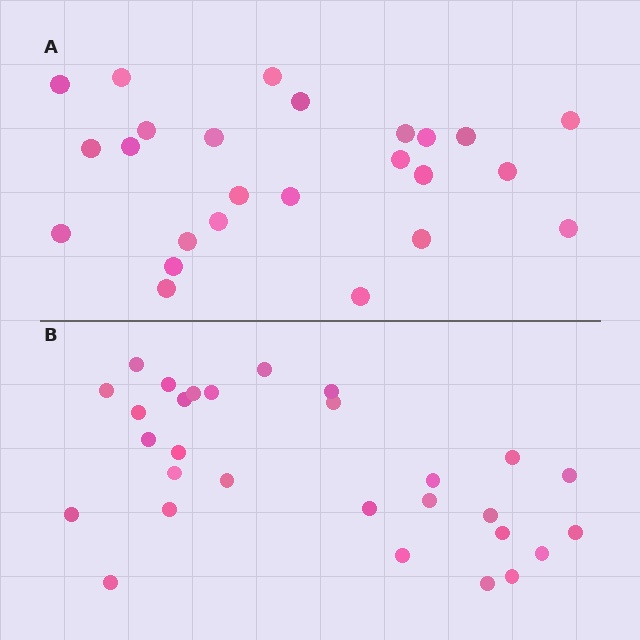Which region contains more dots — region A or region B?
Region B (the bottom region) has more dots.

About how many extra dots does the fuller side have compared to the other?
Region B has about 4 more dots than region A.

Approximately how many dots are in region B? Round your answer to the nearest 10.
About 30 dots. (The exact count is 29, which rounds to 30.)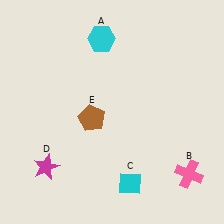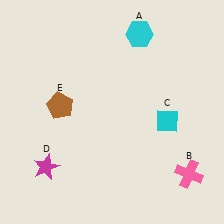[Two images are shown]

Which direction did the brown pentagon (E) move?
The brown pentagon (E) moved left.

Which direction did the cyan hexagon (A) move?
The cyan hexagon (A) moved right.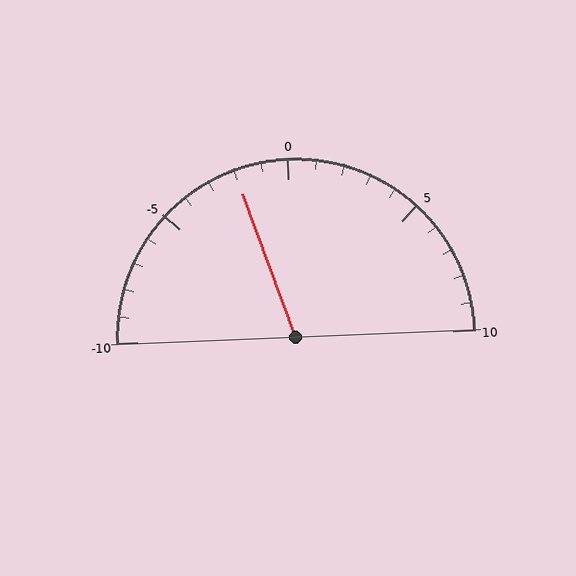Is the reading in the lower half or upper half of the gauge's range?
The reading is in the lower half of the range (-10 to 10).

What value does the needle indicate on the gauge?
The needle indicates approximately -2.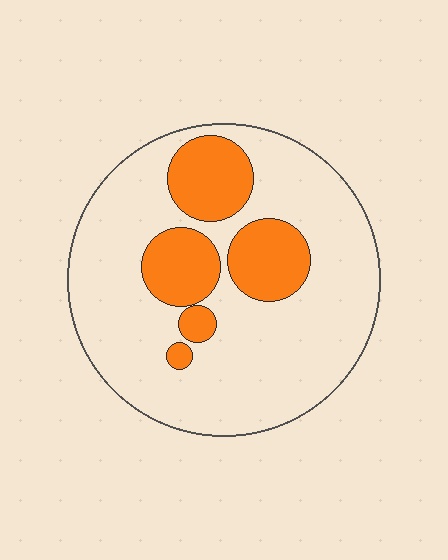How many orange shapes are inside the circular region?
5.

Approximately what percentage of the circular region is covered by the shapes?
Approximately 25%.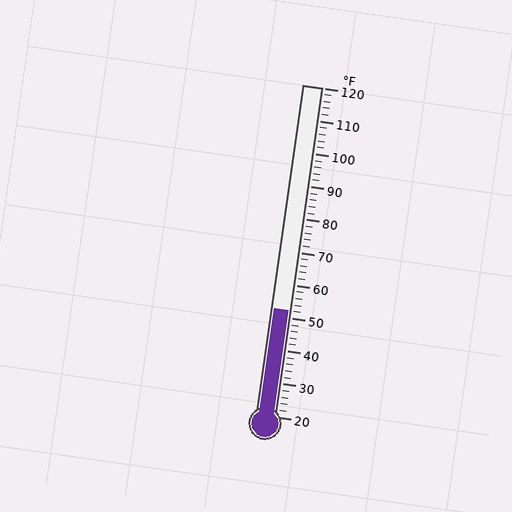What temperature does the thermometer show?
The thermometer shows approximately 52°F.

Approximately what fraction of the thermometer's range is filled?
The thermometer is filled to approximately 30% of its range.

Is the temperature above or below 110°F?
The temperature is below 110°F.